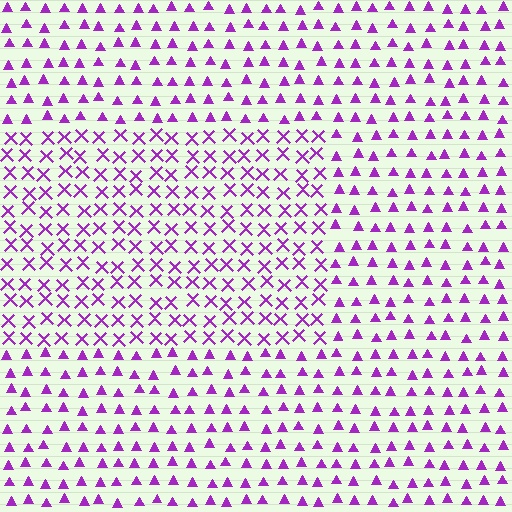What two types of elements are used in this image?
The image uses X marks inside the rectangle region and triangles outside it.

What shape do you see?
I see a rectangle.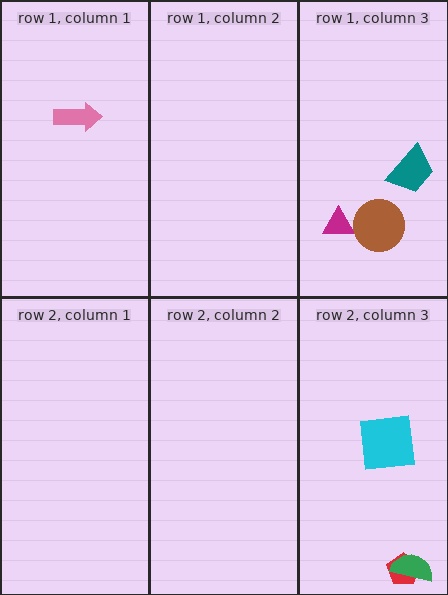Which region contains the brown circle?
The row 1, column 3 region.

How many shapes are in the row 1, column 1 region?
1.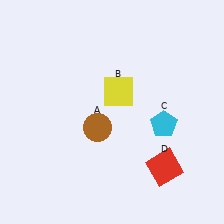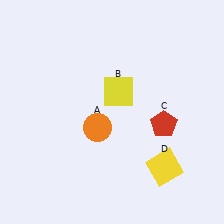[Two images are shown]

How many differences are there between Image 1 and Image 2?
There are 3 differences between the two images.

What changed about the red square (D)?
In Image 1, D is red. In Image 2, it changed to yellow.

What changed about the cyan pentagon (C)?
In Image 1, C is cyan. In Image 2, it changed to red.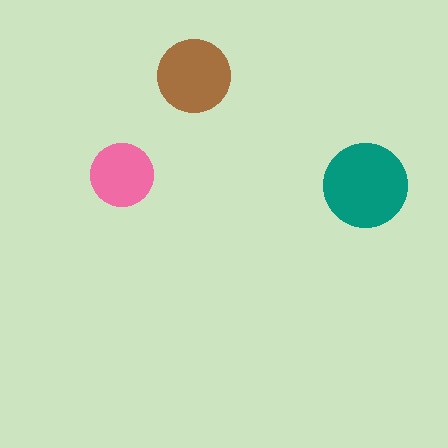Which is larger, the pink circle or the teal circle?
The teal one.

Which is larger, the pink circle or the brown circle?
The brown one.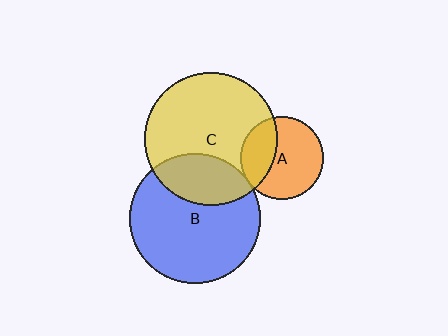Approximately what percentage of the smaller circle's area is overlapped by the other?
Approximately 5%.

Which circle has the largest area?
Circle C (yellow).